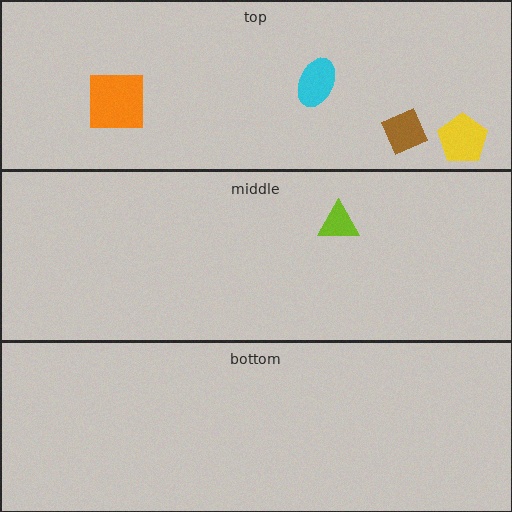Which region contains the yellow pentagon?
The top region.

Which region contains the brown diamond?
The top region.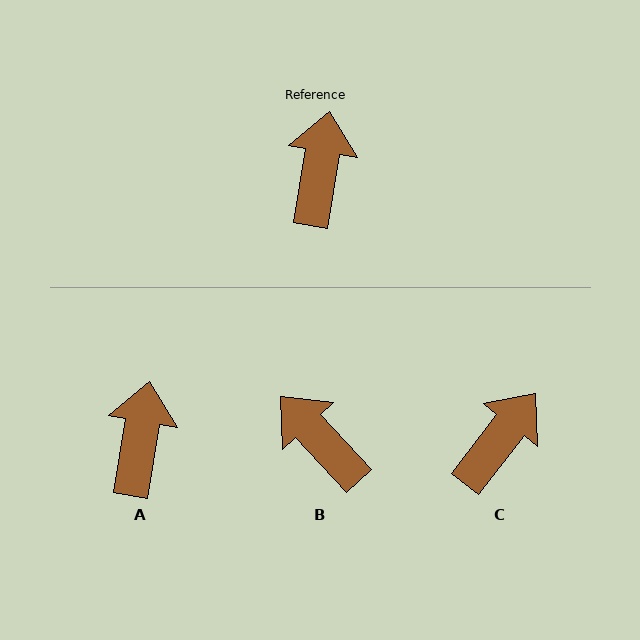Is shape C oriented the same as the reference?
No, it is off by about 28 degrees.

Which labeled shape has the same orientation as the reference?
A.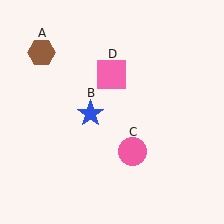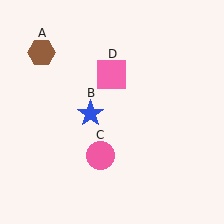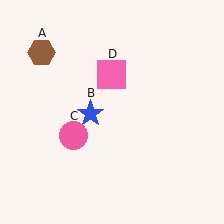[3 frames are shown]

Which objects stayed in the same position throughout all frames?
Brown hexagon (object A) and blue star (object B) and pink square (object D) remained stationary.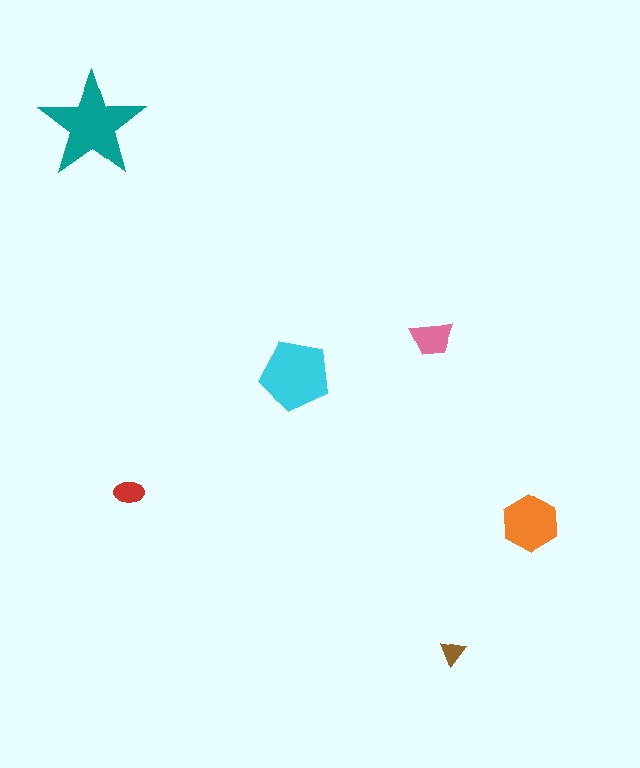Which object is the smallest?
The brown triangle.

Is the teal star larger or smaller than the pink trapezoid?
Larger.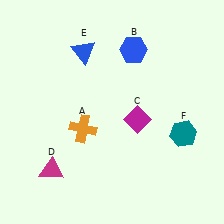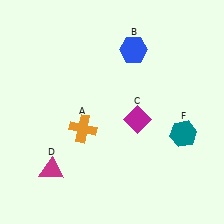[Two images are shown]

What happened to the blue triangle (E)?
The blue triangle (E) was removed in Image 2. It was in the top-left area of Image 1.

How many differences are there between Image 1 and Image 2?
There is 1 difference between the two images.